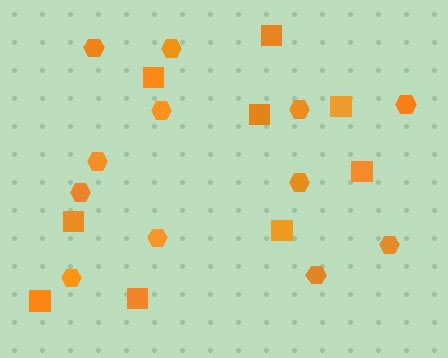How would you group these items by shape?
There are 2 groups: one group of squares (9) and one group of hexagons (12).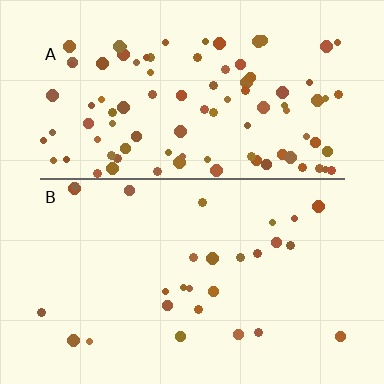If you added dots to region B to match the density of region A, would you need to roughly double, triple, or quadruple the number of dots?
Approximately quadruple.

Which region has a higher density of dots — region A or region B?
A (the top).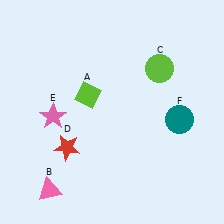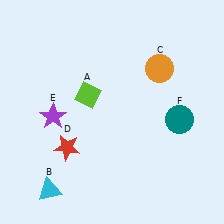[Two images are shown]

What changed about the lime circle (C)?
In Image 1, C is lime. In Image 2, it changed to orange.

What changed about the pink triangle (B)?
In Image 1, B is pink. In Image 2, it changed to cyan.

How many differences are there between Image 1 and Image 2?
There are 3 differences between the two images.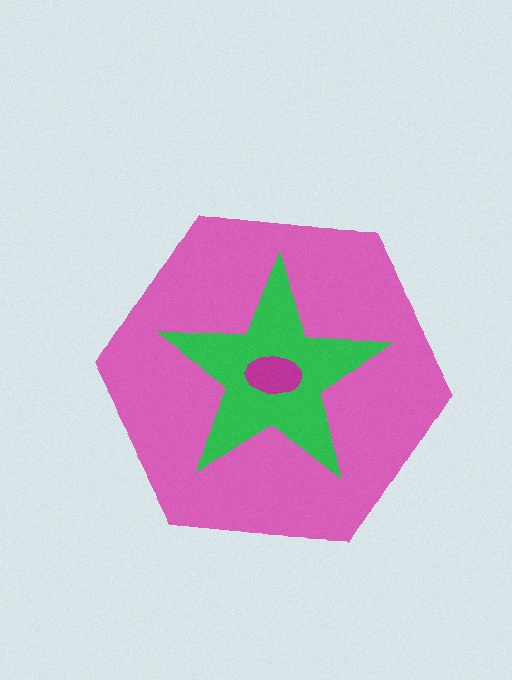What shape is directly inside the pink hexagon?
The green star.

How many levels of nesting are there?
3.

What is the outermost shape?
The pink hexagon.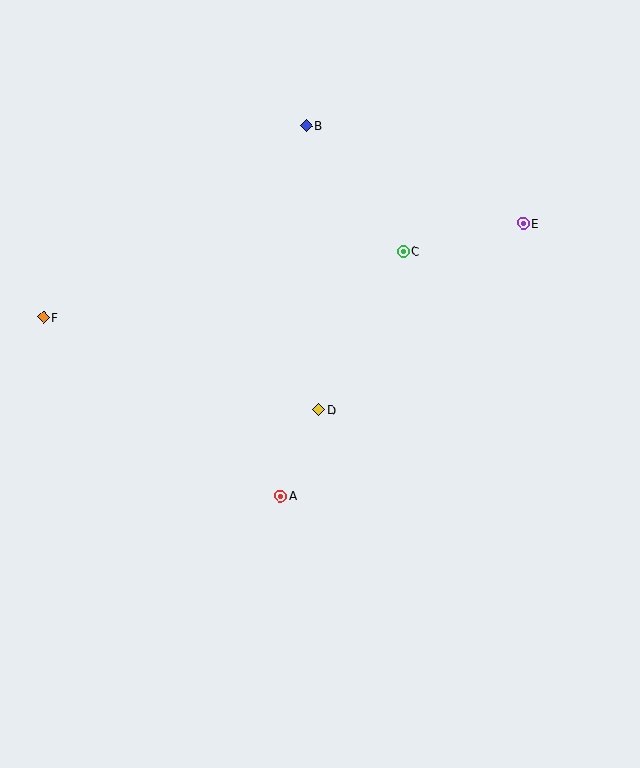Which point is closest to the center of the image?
Point D at (319, 410) is closest to the center.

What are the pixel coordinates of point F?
Point F is at (43, 317).